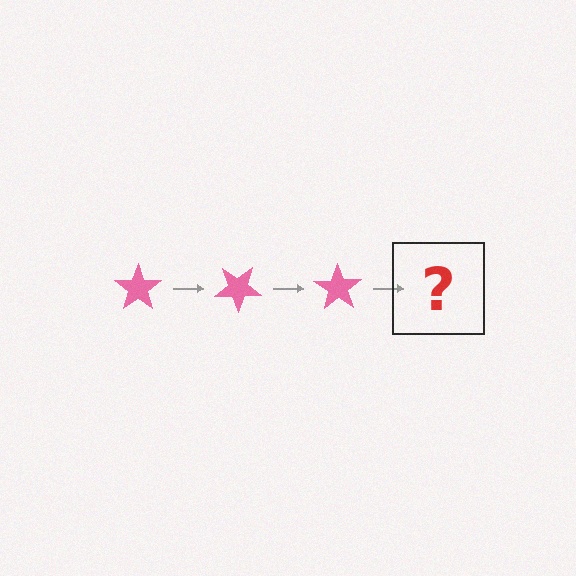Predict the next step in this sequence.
The next step is a pink star rotated 105 degrees.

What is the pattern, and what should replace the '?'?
The pattern is that the star rotates 35 degrees each step. The '?' should be a pink star rotated 105 degrees.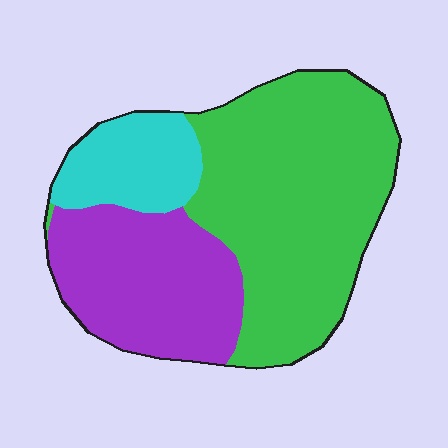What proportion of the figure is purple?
Purple takes up between a sixth and a third of the figure.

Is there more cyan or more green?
Green.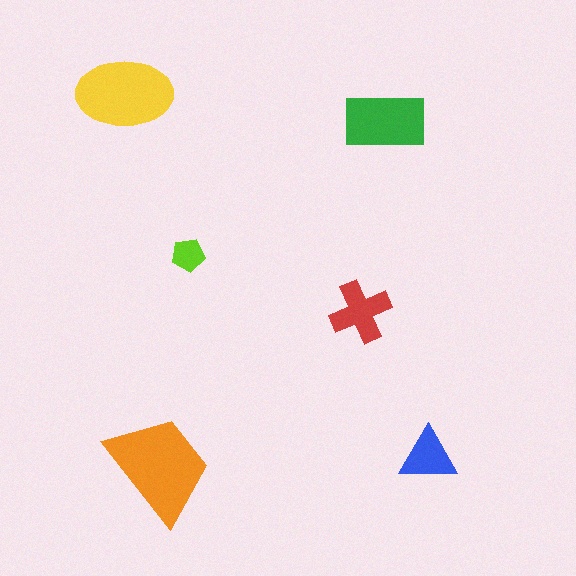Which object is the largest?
The orange trapezoid.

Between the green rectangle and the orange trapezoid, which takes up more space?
The orange trapezoid.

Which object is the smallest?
The lime pentagon.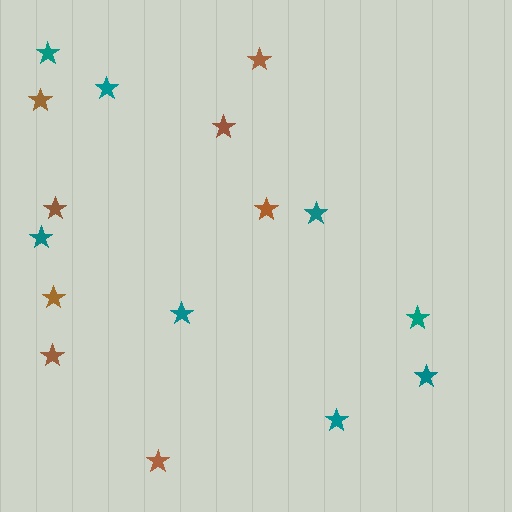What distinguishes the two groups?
There are 2 groups: one group of brown stars (8) and one group of teal stars (8).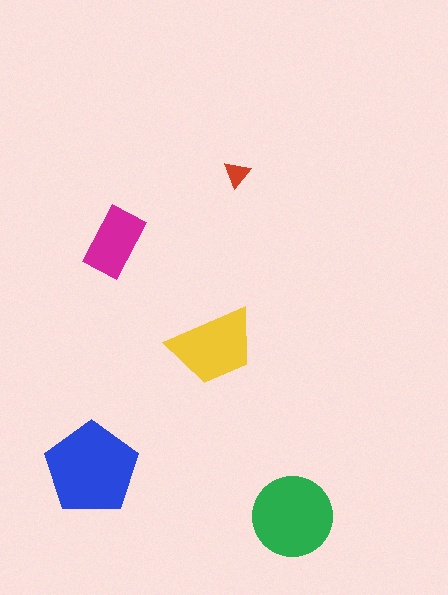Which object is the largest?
The blue pentagon.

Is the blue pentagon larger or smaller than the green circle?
Larger.